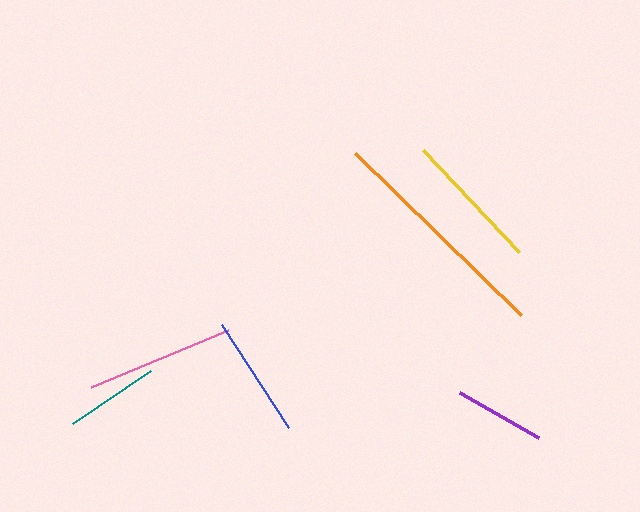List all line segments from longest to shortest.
From longest to shortest: orange, pink, yellow, blue, teal, purple.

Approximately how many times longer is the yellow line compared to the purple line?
The yellow line is approximately 1.6 times the length of the purple line.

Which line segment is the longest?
The orange line is the longest at approximately 232 pixels.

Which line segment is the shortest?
The purple line is the shortest at approximately 90 pixels.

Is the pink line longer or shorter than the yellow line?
The pink line is longer than the yellow line.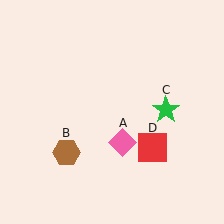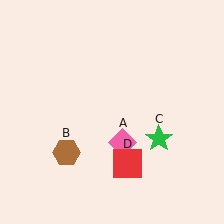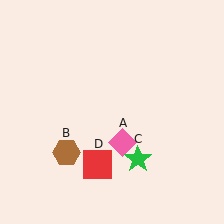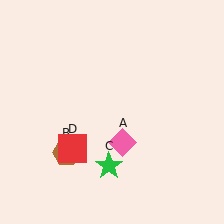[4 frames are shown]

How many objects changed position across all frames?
2 objects changed position: green star (object C), red square (object D).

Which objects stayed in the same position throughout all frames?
Pink diamond (object A) and brown hexagon (object B) remained stationary.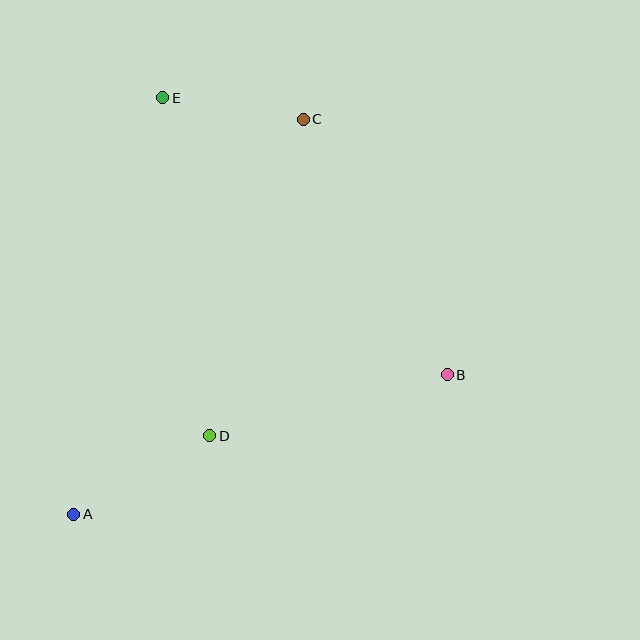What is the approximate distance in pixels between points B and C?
The distance between B and C is approximately 293 pixels.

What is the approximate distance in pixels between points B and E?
The distance between B and E is approximately 397 pixels.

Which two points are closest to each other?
Points C and E are closest to each other.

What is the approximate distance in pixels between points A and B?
The distance between A and B is approximately 399 pixels.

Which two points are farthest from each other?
Points A and C are farthest from each other.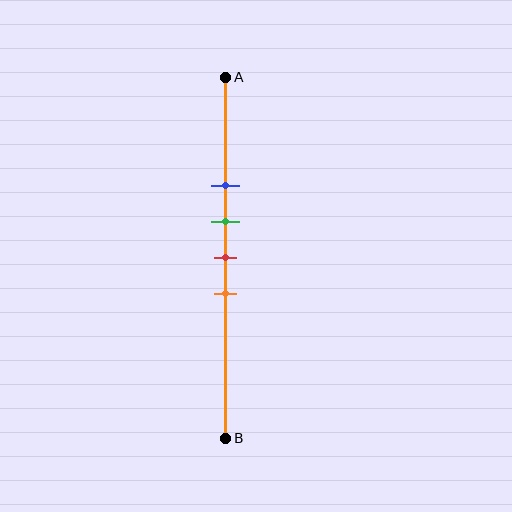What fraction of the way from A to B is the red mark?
The red mark is approximately 50% (0.5) of the way from A to B.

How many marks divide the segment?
There are 4 marks dividing the segment.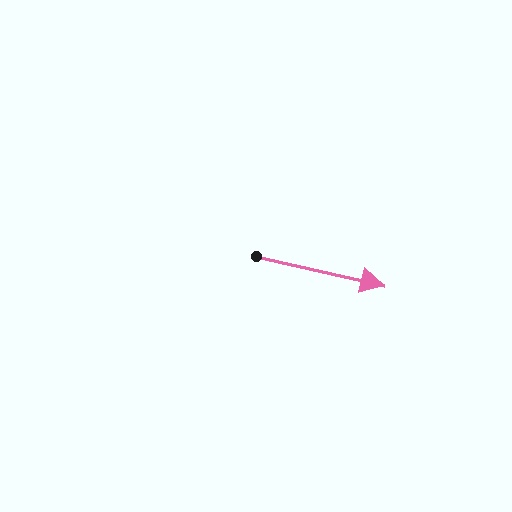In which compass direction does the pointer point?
East.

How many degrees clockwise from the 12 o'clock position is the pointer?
Approximately 103 degrees.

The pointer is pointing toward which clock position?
Roughly 3 o'clock.